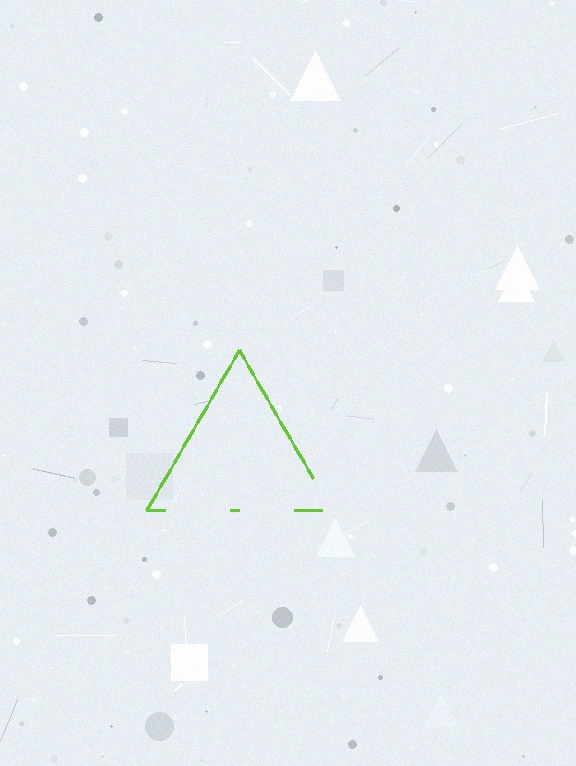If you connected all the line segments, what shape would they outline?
They would outline a triangle.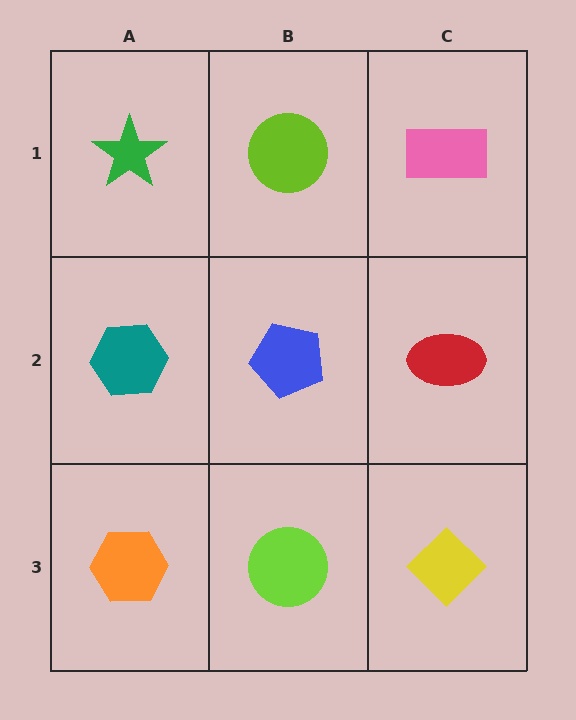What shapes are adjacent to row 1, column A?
A teal hexagon (row 2, column A), a lime circle (row 1, column B).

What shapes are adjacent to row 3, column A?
A teal hexagon (row 2, column A), a lime circle (row 3, column B).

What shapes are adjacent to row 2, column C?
A pink rectangle (row 1, column C), a yellow diamond (row 3, column C), a blue pentagon (row 2, column B).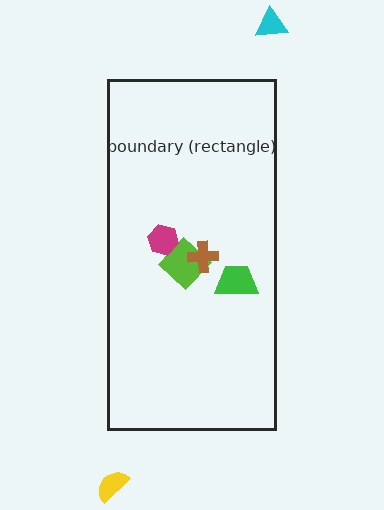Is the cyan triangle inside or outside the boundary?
Outside.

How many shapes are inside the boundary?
4 inside, 2 outside.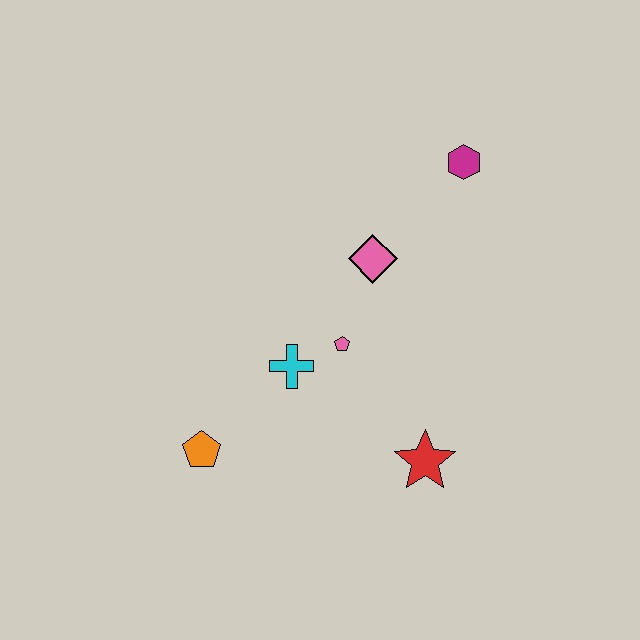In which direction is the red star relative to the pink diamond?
The red star is below the pink diamond.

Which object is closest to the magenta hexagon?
The pink diamond is closest to the magenta hexagon.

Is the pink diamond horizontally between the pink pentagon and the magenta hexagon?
Yes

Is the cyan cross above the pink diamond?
No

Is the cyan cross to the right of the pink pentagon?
No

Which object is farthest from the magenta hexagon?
The orange pentagon is farthest from the magenta hexagon.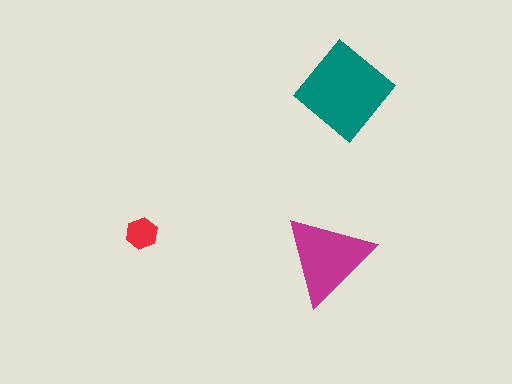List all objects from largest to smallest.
The teal diamond, the magenta triangle, the red hexagon.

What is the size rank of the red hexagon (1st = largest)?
3rd.